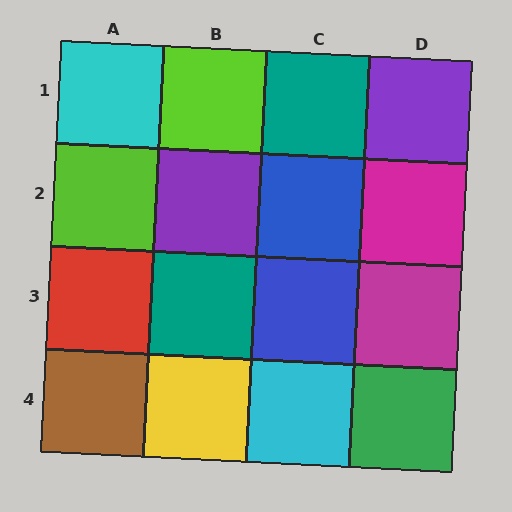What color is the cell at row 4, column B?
Yellow.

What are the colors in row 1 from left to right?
Cyan, lime, teal, purple.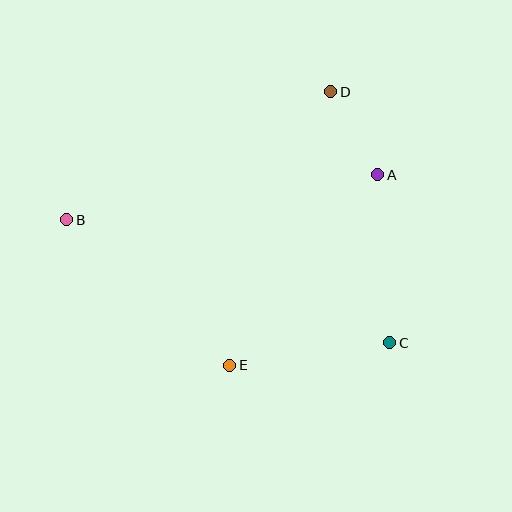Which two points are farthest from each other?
Points B and C are farthest from each other.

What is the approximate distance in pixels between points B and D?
The distance between B and D is approximately 293 pixels.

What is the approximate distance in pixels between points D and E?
The distance between D and E is approximately 291 pixels.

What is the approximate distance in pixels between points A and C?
The distance between A and C is approximately 168 pixels.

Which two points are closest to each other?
Points A and D are closest to each other.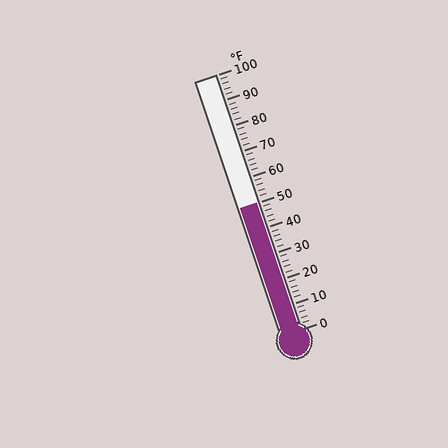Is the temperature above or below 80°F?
The temperature is below 80°F.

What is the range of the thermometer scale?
The thermometer scale ranges from 0°F to 100°F.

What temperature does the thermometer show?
The thermometer shows approximately 50°F.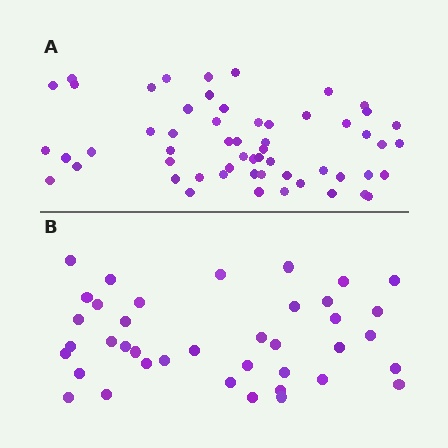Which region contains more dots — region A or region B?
Region A (the top region) has more dots.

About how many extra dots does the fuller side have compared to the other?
Region A has approximately 20 more dots than region B.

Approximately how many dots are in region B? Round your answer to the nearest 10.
About 40 dots. (The exact count is 39, which rounds to 40.)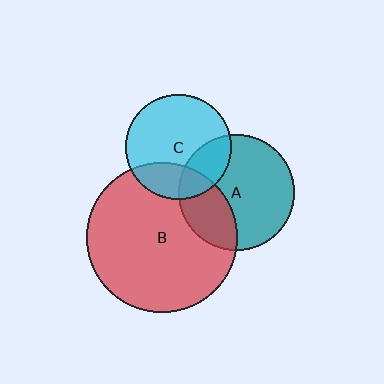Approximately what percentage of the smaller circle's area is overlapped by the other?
Approximately 25%.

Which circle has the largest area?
Circle B (red).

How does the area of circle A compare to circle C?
Approximately 1.2 times.